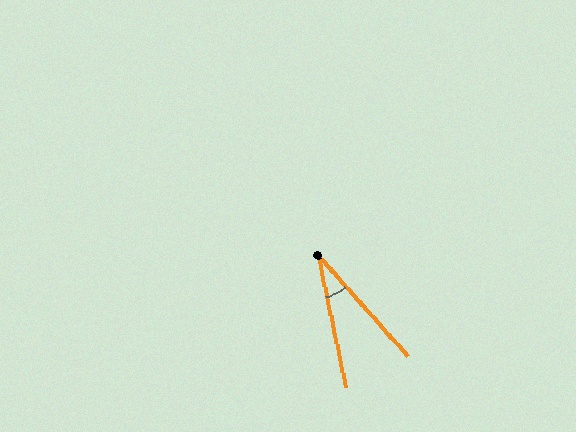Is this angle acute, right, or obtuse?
It is acute.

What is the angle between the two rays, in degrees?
Approximately 30 degrees.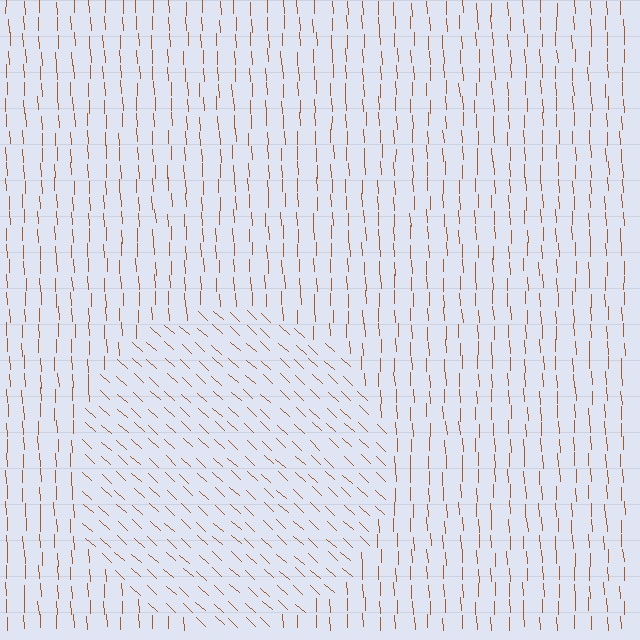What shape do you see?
I see a circle.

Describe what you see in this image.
The image is filled with small brown line segments. A circle region in the image has lines oriented differently from the surrounding lines, creating a visible texture boundary.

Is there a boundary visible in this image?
Yes, there is a texture boundary formed by a change in line orientation.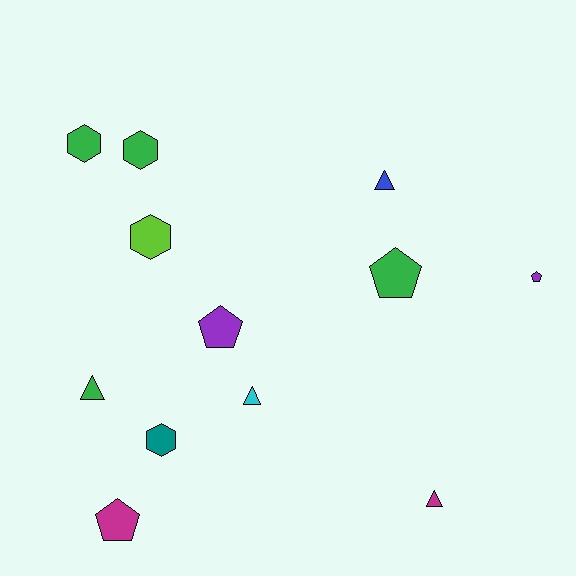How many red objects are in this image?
There are no red objects.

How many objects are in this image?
There are 12 objects.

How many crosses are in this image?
There are no crosses.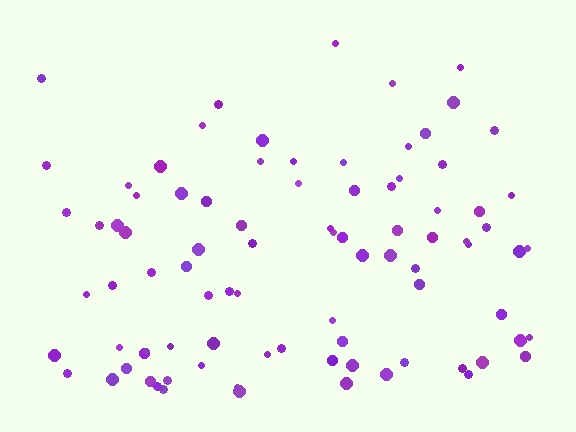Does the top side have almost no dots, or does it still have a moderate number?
Still a moderate number, just noticeably fewer than the bottom.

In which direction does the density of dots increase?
From top to bottom, with the bottom side densest.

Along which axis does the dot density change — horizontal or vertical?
Vertical.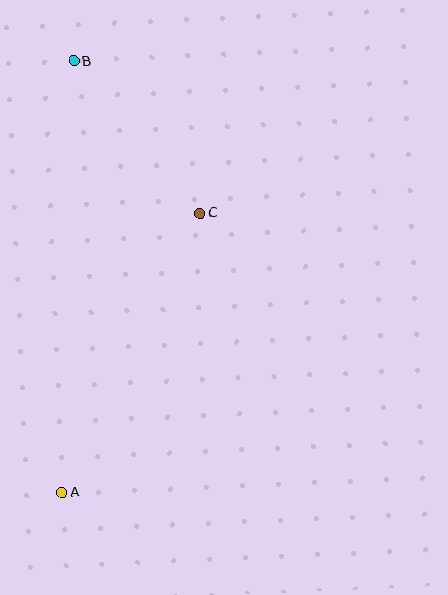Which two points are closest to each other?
Points B and C are closest to each other.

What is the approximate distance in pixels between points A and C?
The distance between A and C is approximately 311 pixels.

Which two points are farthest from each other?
Points A and B are farthest from each other.